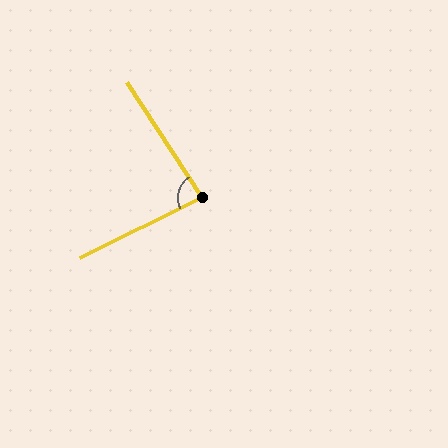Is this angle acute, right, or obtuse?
It is acute.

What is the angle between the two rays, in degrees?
Approximately 83 degrees.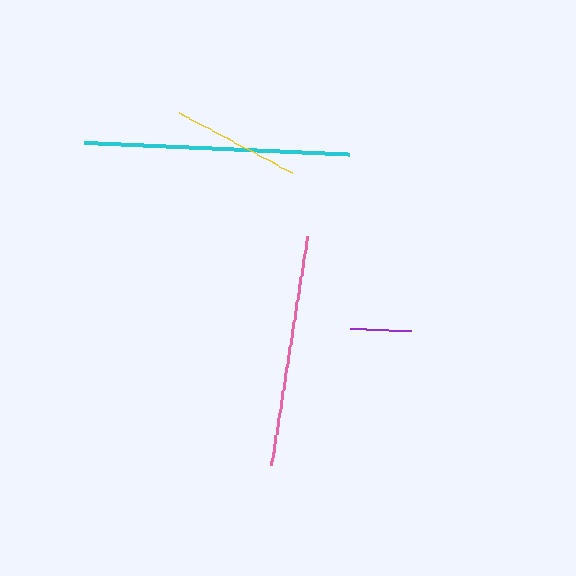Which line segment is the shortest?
The purple line is the shortest at approximately 60 pixels.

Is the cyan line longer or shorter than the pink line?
The cyan line is longer than the pink line.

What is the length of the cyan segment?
The cyan segment is approximately 265 pixels long.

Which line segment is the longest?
The cyan line is the longest at approximately 265 pixels.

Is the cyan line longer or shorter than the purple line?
The cyan line is longer than the purple line.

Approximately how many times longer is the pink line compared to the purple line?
The pink line is approximately 3.9 times the length of the purple line.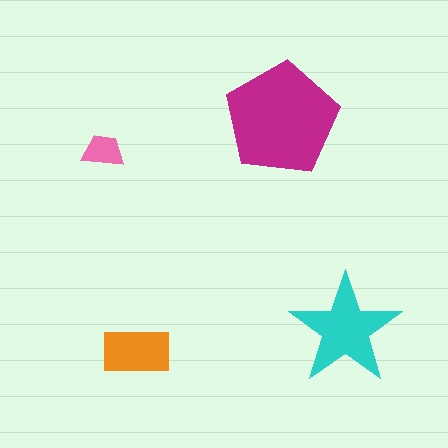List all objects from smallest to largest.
The pink trapezoid, the orange rectangle, the cyan star, the magenta pentagon.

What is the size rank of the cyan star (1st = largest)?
2nd.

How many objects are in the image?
There are 4 objects in the image.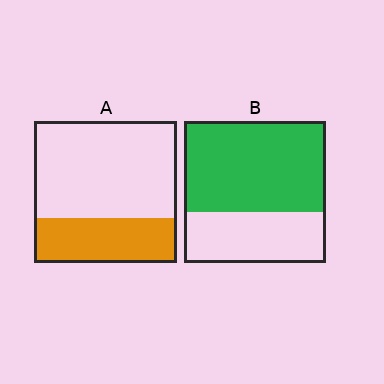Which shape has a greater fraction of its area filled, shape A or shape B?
Shape B.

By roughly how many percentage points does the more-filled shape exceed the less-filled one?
By roughly 30 percentage points (B over A).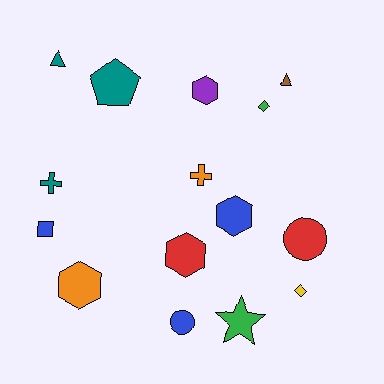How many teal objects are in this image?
There are 3 teal objects.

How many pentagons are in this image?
There is 1 pentagon.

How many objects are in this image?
There are 15 objects.